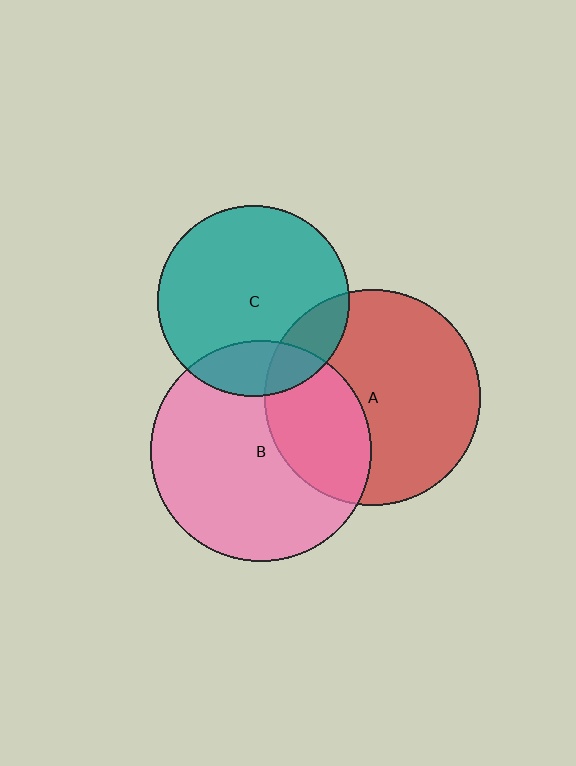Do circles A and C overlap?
Yes.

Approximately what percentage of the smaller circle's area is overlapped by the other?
Approximately 15%.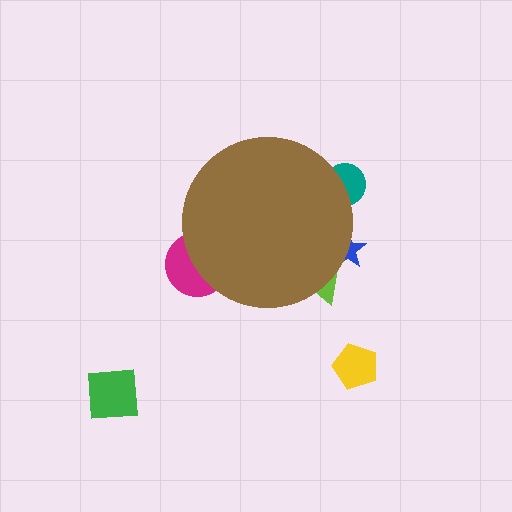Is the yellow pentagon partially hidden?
No, the yellow pentagon is fully visible.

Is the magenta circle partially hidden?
Yes, the magenta circle is partially hidden behind the brown circle.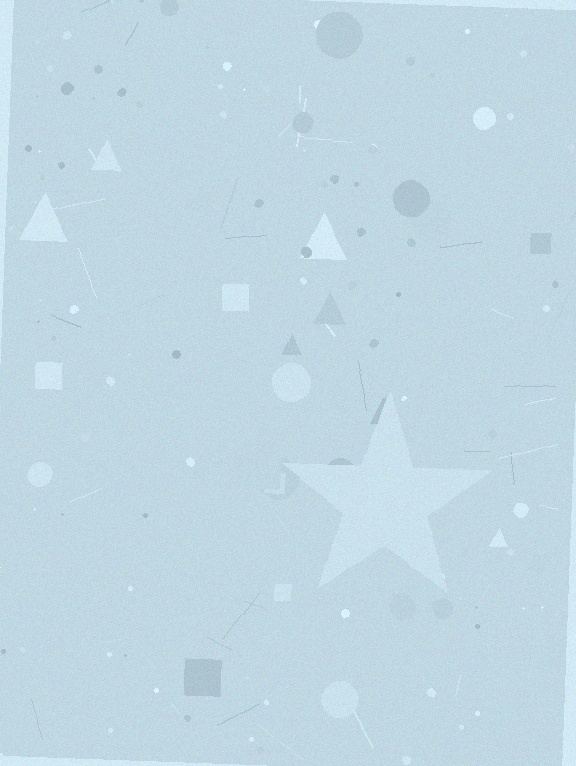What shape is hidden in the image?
A star is hidden in the image.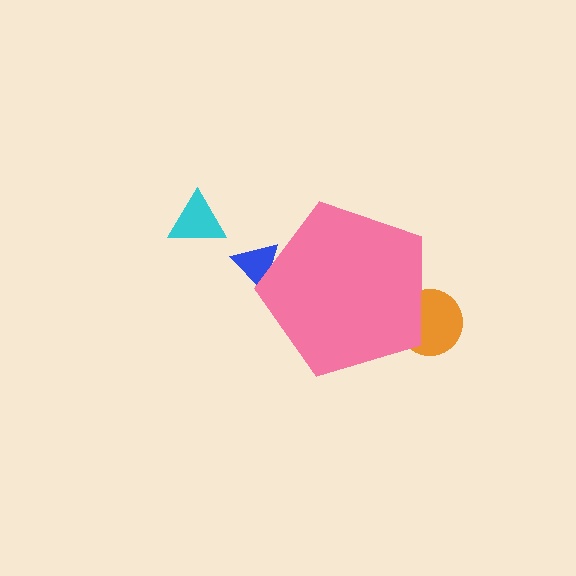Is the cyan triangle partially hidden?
No, the cyan triangle is fully visible.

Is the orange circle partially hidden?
Yes, the orange circle is partially hidden behind the pink pentagon.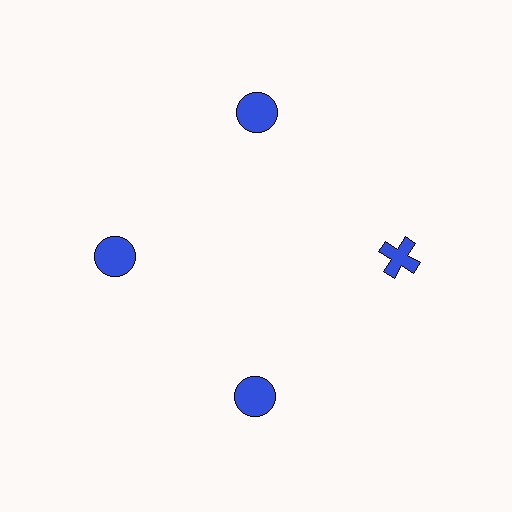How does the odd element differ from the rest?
It has a different shape: cross instead of circle.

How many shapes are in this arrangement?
There are 4 shapes arranged in a ring pattern.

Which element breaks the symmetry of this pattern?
The blue cross at roughly the 3 o'clock position breaks the symmetry. All other shapes are blue circles.